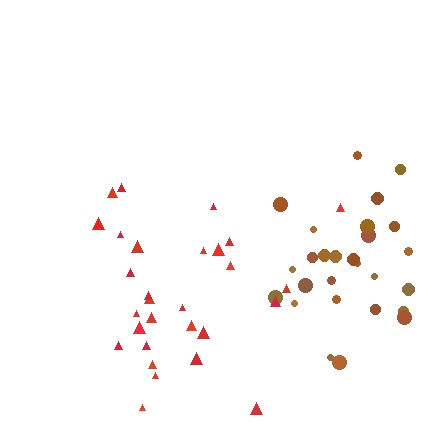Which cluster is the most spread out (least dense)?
Red.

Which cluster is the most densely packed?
Brown.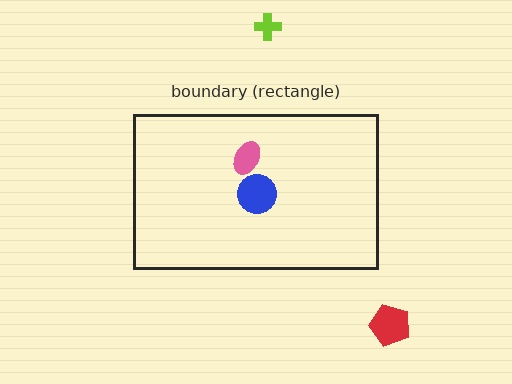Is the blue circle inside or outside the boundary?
Inside.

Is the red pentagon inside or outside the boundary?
Outside.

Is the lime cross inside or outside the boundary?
Outside.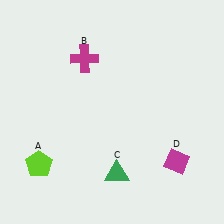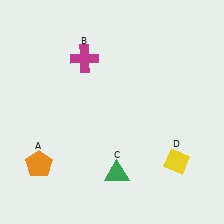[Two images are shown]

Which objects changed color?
A changed from lime to orange. D changed from magenta to yellow.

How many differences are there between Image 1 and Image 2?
There are 2 differences between the two images.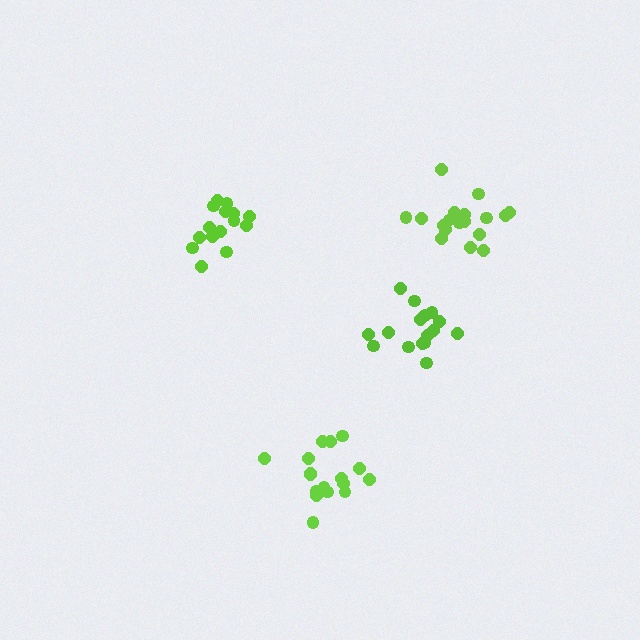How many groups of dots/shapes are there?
There are 4 groups.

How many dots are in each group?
Group 1: 15 dots, Group 2: 18 dots, Group 3: 17 dots, Group 4: 17 dots (67 total).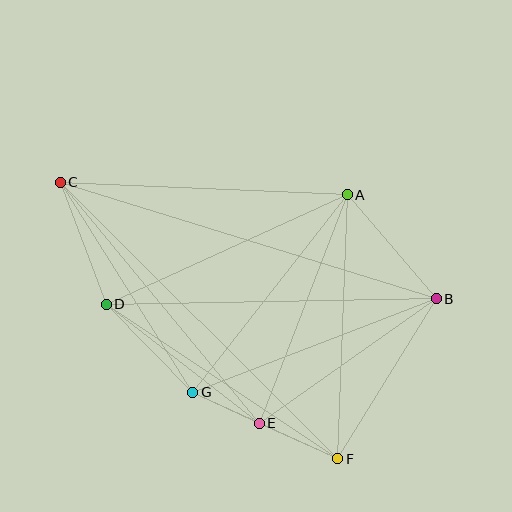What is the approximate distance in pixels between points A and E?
The distance between A and E is approximately 245 pixels.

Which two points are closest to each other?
Points E and G are closest to each other.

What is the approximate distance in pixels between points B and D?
The distance between B and D is approximately 330 pixels.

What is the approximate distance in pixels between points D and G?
The distance between D and G is approximately 123 pixels.